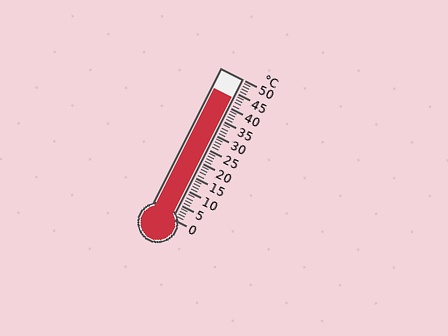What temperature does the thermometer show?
The thermometer shows approximately 43°C.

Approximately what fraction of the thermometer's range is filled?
The thermometer is filled to approximately 85% of its range.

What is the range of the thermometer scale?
The thermometer scale ranges from 0°C to 50°C.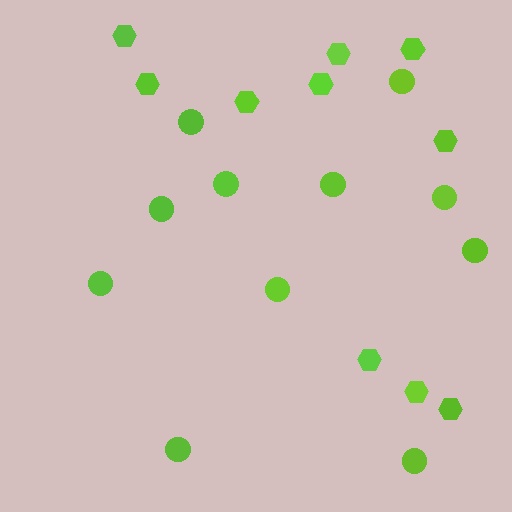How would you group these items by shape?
There are 2 groups: one group of circles (11) and one group of hexagons (10).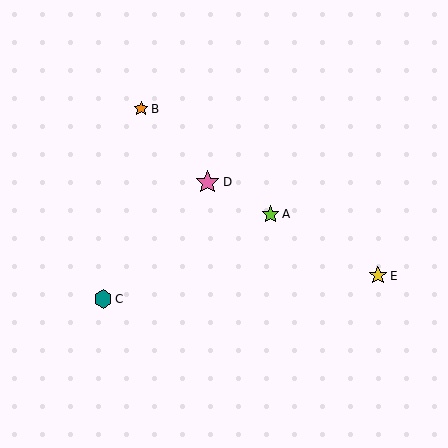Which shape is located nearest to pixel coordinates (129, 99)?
The orange star (labeled B) at (141, 109) is nearest to that location.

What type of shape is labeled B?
Shape B is an orange star.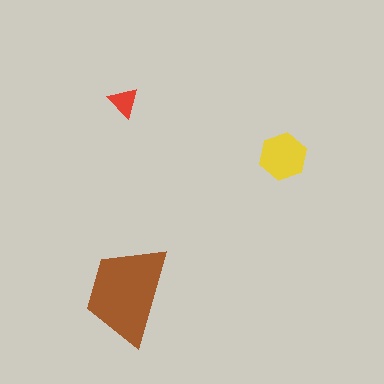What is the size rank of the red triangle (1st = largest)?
3rd.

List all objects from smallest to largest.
The red triangle, the yellow hexagon, the brown trapezoid.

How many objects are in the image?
There are 3 objects in the image.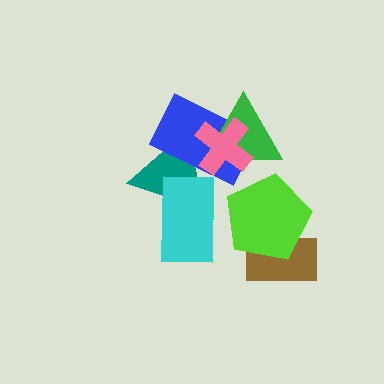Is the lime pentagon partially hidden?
No, no other shape covers it.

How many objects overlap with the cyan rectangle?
1 object overlaps with the cyan rectangle.